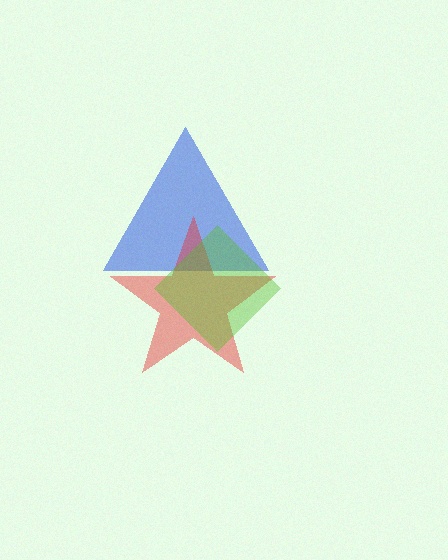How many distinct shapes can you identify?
There are 3 distinct shapes: a blue triangle, a red star, a lime diamond.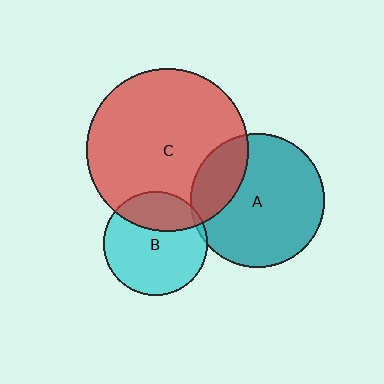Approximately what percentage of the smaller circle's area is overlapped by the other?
Approximately 5%.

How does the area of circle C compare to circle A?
Approximately 1.5 times.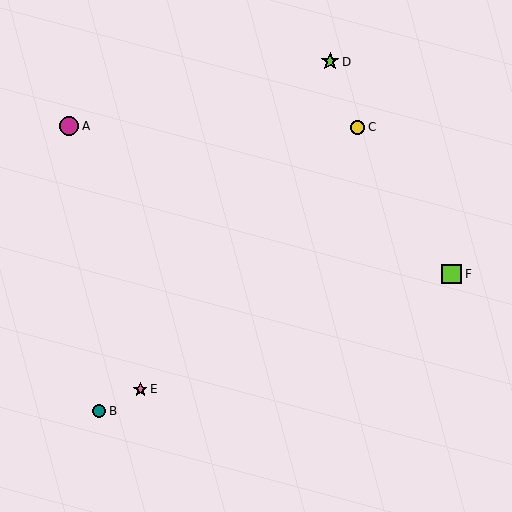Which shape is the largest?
The lime square (labeled F) is the largest.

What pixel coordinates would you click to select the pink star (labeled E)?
Click at (140, 389) to select the pink star E.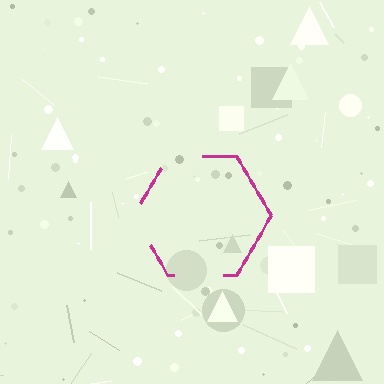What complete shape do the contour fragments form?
The contour fragments form a hexagon.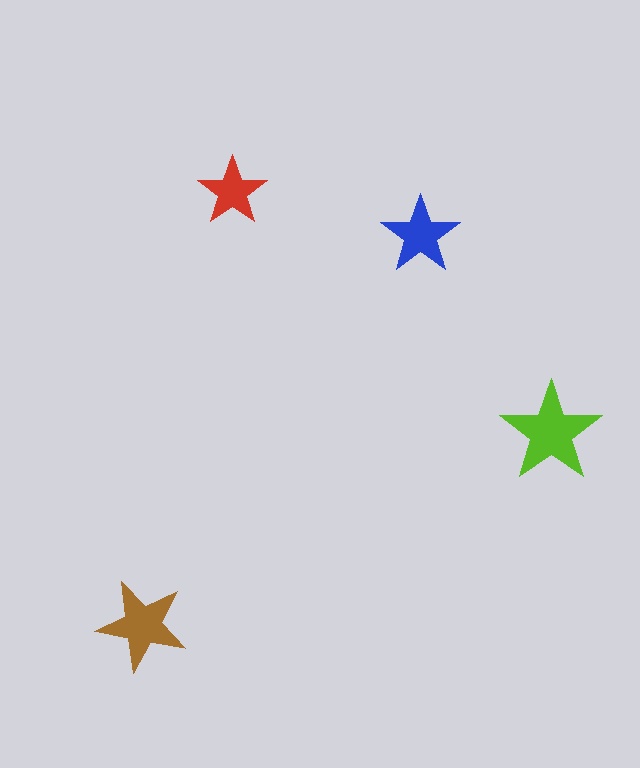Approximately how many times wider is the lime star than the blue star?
About 1.5 times wider.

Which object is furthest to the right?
The lime star is rightmost.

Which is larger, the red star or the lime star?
The lime one.